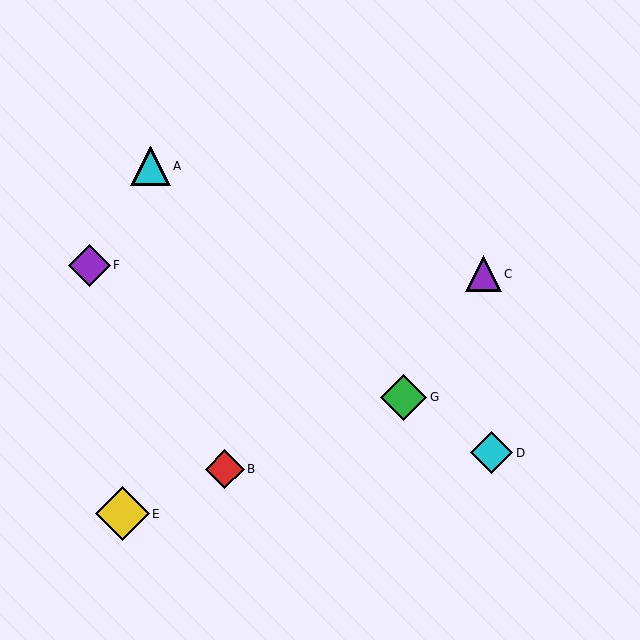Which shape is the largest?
The yellow diamond (labeled E) is the largest.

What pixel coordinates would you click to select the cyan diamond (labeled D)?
Click at (492, 453) to select the cyan diamond D.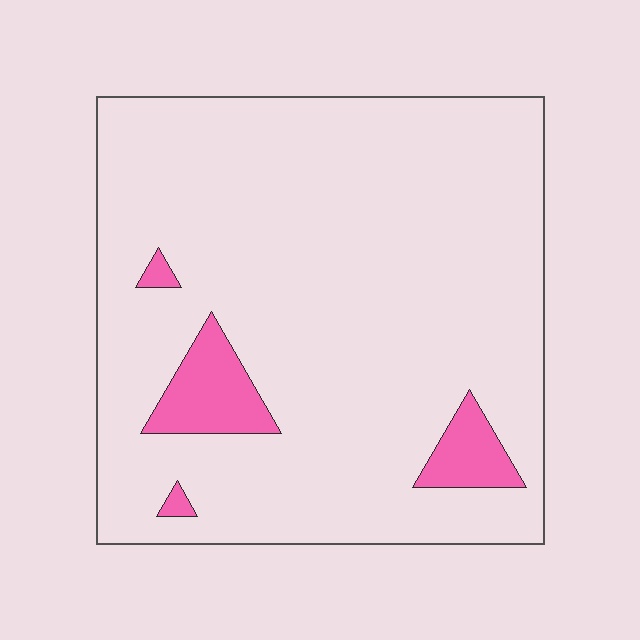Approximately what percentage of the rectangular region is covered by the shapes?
Approximately 10%.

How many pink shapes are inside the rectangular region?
4.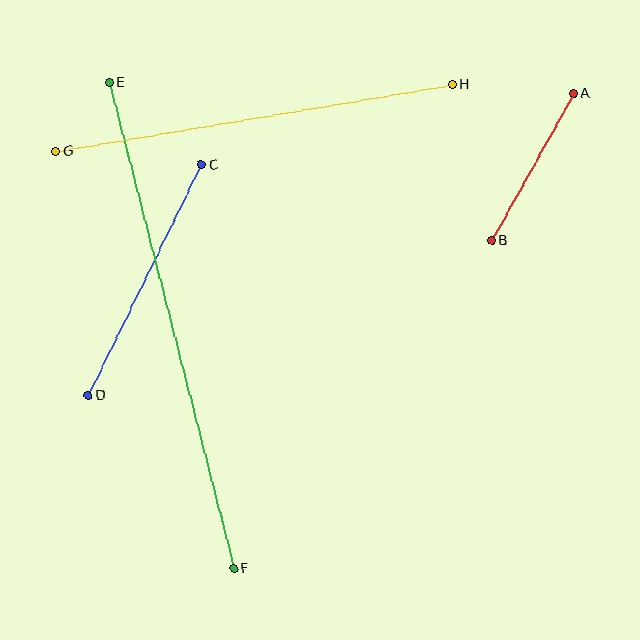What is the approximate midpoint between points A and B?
The midpoint is at approximately (533, 167) pixels.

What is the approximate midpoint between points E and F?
The midpoint is at approximately (171, 325) pixels.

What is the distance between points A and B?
The distance is approximately 168 pixels.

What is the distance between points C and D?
The distance is approximately 257 pixels.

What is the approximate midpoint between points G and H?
The midpoint is at approximately (254, 118) pixels.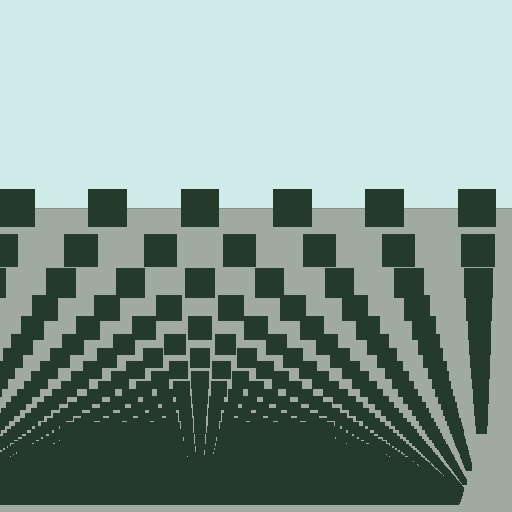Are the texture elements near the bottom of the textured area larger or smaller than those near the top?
Smaller. The gradient is inverted — elements near the bottom are smaller and denser.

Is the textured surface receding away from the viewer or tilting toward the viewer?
The surface appears to tilt toward the viewer. Texture elements get larger and sparser toward the top.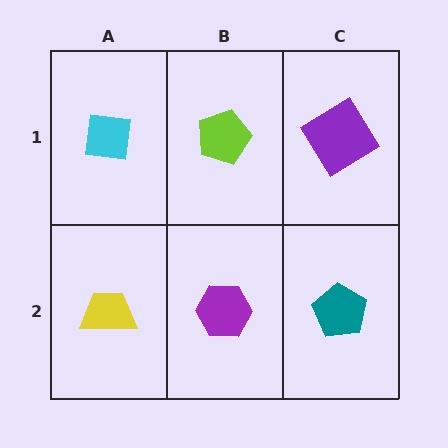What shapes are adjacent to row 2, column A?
A cyan square (row 1, column A), a purple hexagon (row 2, column B).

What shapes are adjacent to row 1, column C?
A teal pentagon (row 2, column C), a lime pentagon (row 1, column B).